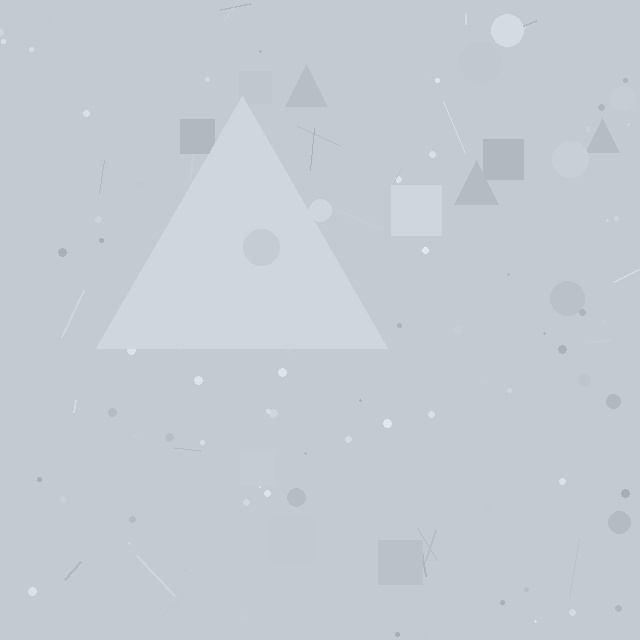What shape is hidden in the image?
A triangle is hidden in the image.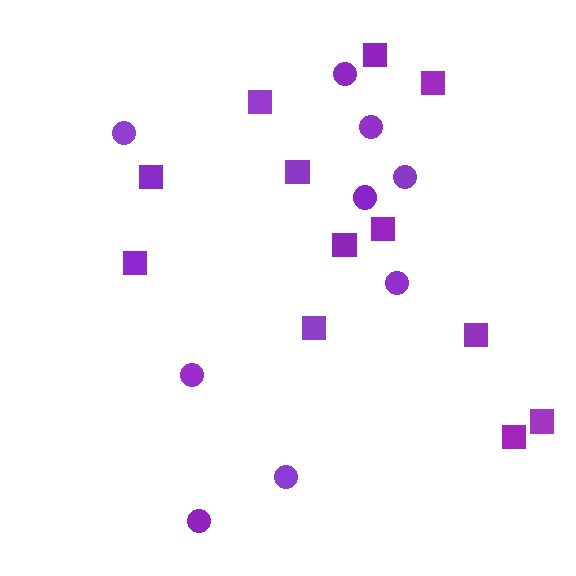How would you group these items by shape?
There are 2 groups: one group of circles (9) and one group of squares (12).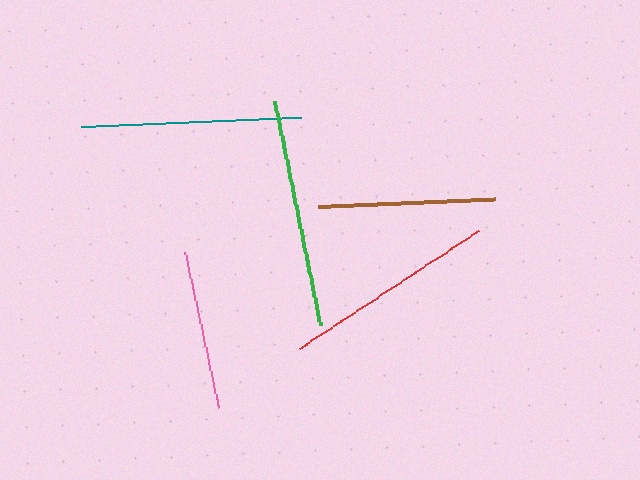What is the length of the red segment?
The red segment is approximately 215 pixels long.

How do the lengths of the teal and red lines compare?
The teal and red lines are approximately the same length.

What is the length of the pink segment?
The pink segment is approximately 160 pixels long.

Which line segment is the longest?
The green line is the longest at approximately 229 pixels.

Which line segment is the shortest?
The pink line is the shortest at approximately 160 pixels.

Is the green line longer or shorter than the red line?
The green line is longer than the red line.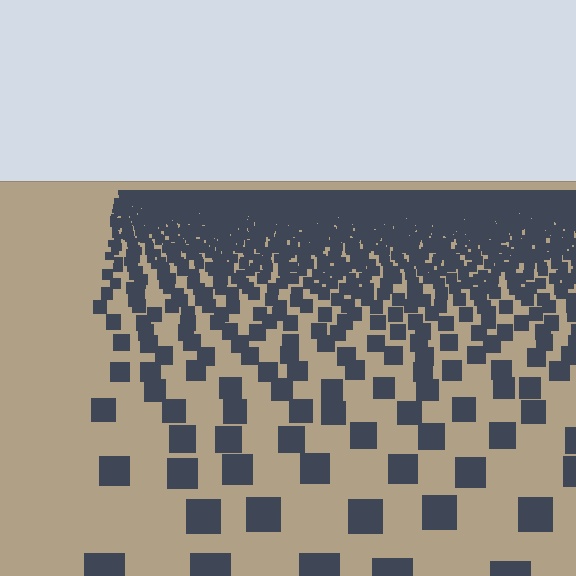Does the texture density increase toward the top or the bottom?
Density increases toward the top.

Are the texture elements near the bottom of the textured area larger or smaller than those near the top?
Larger. Near the bottom, elements are closer to the viewer and appear at a bigger on-screen size.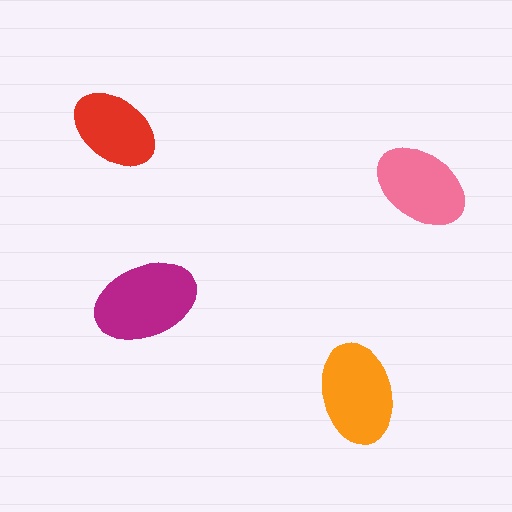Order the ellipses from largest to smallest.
the magenta one, the orange one, the pink one, the red one.